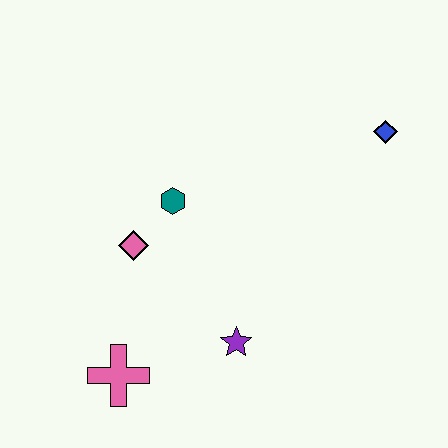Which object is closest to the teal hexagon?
The pink diamond is closest to the teal hexagon.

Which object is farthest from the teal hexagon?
The blue diamond is farthest from the teal hexagon.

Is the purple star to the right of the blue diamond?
No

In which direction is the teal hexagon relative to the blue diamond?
The teal hexagon is to the left of the blue diamond.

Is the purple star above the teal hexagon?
No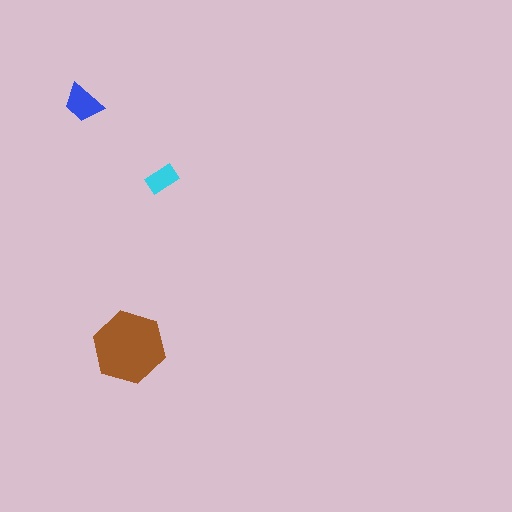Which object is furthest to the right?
The cyan rectangle is rightmost.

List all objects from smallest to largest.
The cyan rectangle, the blue trapezoid, the brown hexagon.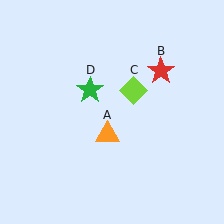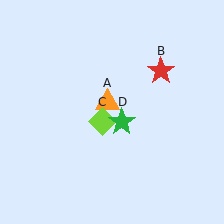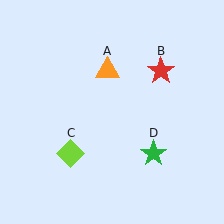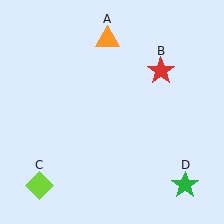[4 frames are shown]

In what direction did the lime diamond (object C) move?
The lime diamond (object C) moved down and to the left.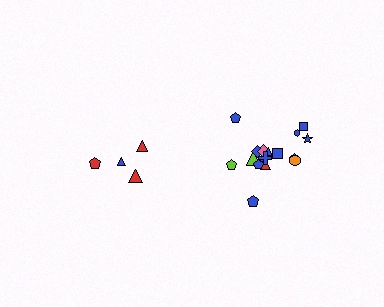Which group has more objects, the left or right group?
The right group.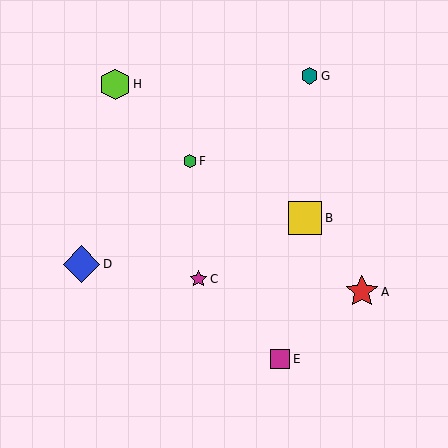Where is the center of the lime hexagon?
The center of the lime hexagon is at (115, 84).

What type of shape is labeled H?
Shape H is a lime hexagon.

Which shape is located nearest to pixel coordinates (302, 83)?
The teal hexagon (labeled G) at (310, 76) is nearest to that location.